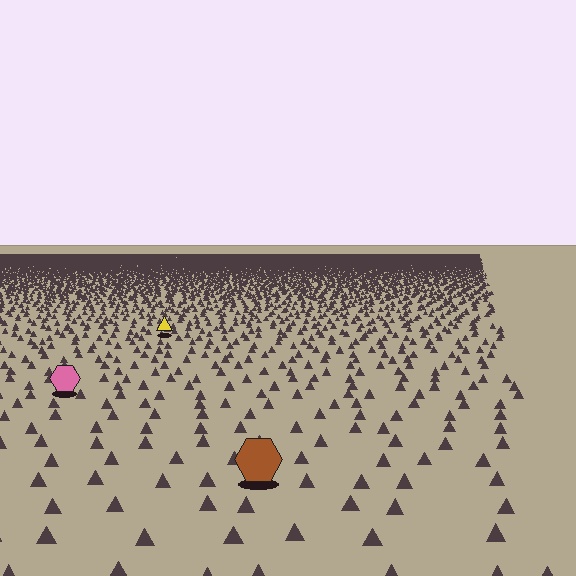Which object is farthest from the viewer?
The yellow triangle is farthest from the viewer. It appears smaller and the ground texture around it is denser.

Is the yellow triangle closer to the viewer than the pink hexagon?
No. The pink hexagon is closer — you can tell from the texture gradient: the ground texture is coarser near it.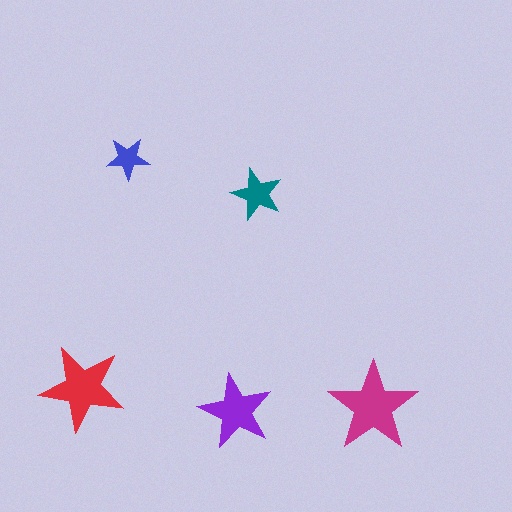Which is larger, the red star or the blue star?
The red one.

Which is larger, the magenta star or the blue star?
The magenta one.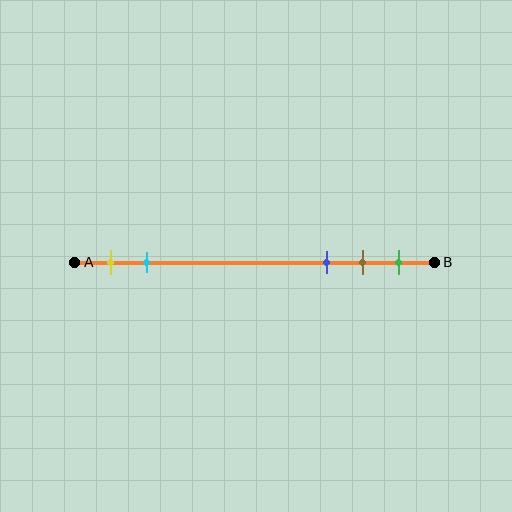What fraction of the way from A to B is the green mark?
The green mark is approximately 90% (0.9) of the way from A to B.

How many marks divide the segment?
There are 5 marks dividing the segment.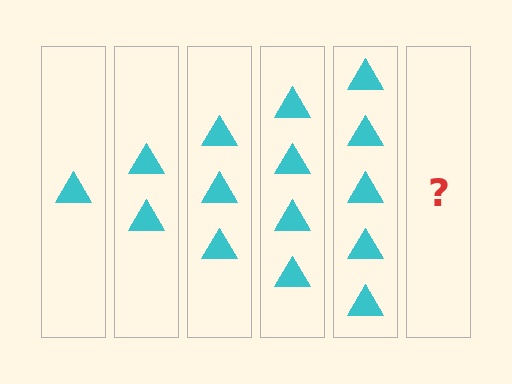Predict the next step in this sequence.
The next step is 6 triangles.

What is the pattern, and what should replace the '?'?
The pattern is that each step adds one more triangle. The '?' should be 6 triangles.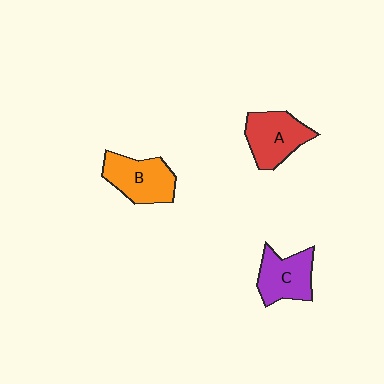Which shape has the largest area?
Shape A (red).